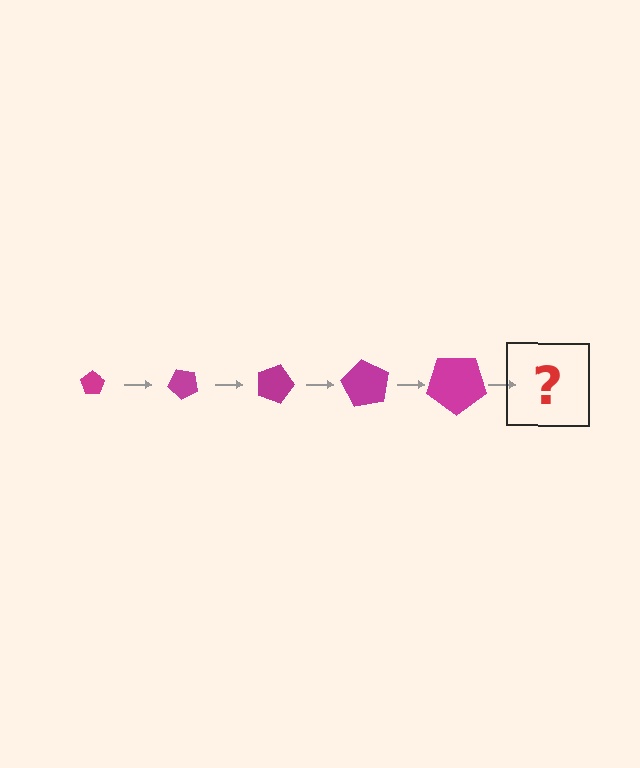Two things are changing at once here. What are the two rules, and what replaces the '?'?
The two rules are that the pentagon grows larger each step and it rotates 45 degrees each step. The '?' should be a pentagon, larger than the previous one and rotated 225 degrees from the start.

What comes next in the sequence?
The next element should be a pentagon, larger than the previous one and rotated 225 degrees from the start.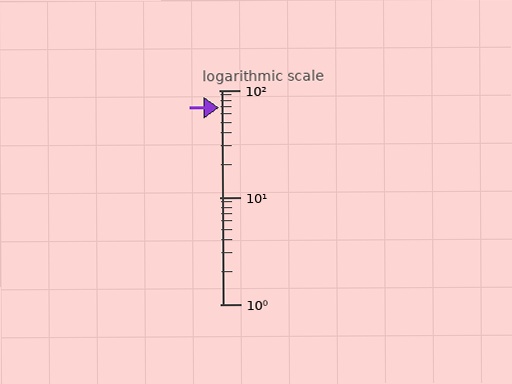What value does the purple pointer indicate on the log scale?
The pointer indicates approximately 69.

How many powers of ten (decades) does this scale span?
The scale spans 2 decades, from 1 to 100.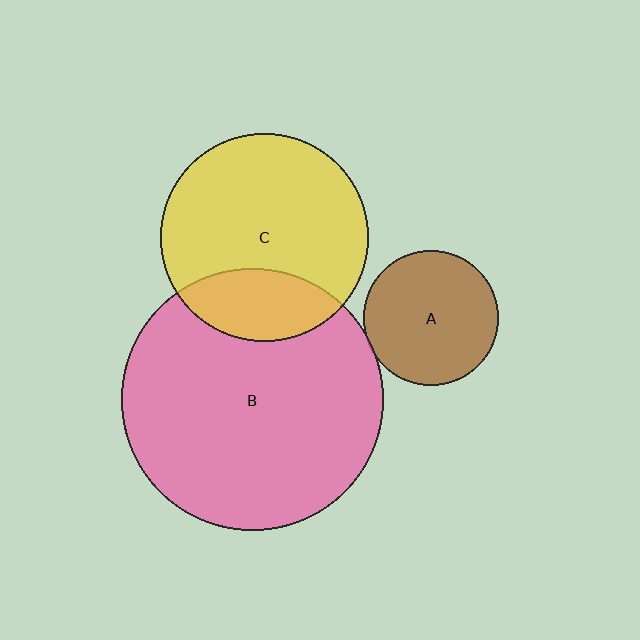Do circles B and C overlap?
Yes.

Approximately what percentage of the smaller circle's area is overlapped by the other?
Approximately 25%.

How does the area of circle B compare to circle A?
Approximately 3.8 times.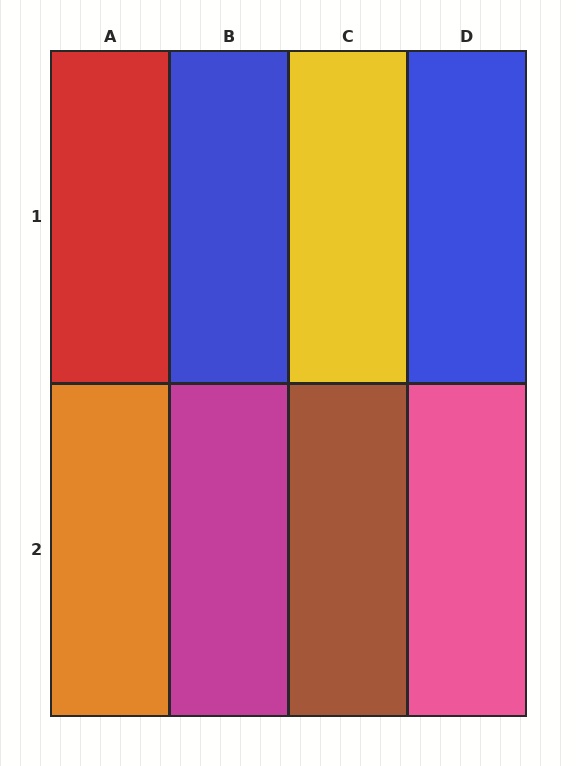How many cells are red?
1 cell is red.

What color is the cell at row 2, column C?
Brown.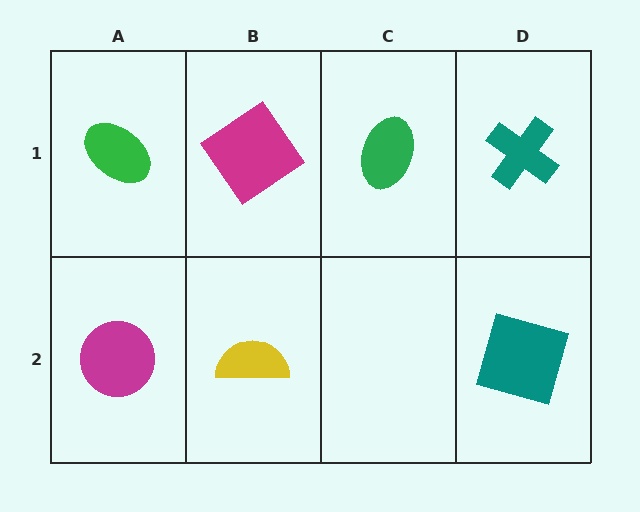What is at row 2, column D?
A teal square.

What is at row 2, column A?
A magenta circle.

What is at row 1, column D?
A teal cross.